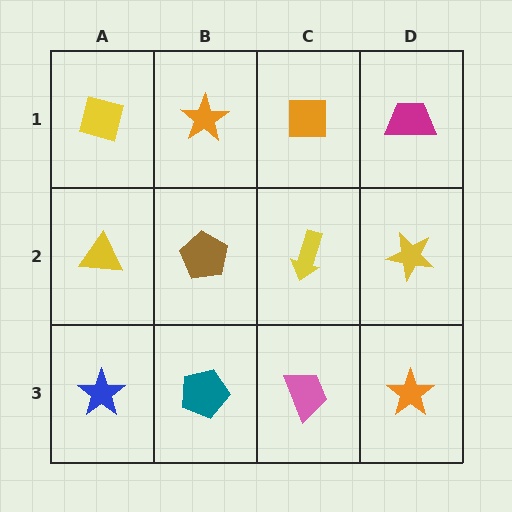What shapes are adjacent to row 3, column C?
A yellow arrow (row 2, column C), a teal pentagon (row 3, column B), an orange star (row 3, column D).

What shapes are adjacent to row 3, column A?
A yellow triangle (row 2, column A), a teal pentagon (row 3, column B).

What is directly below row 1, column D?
A yellow star.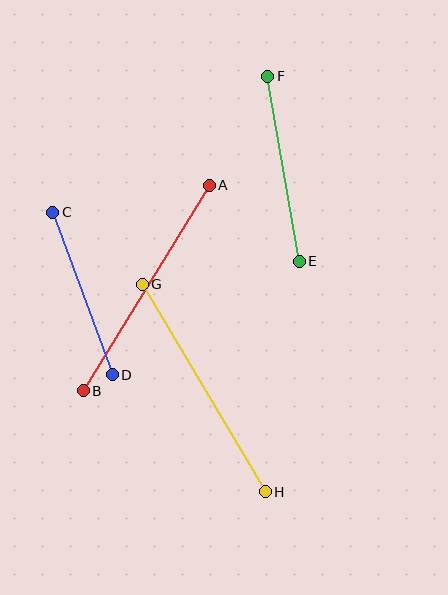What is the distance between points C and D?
The distance is approximately 173 pixels.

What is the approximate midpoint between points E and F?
The midpoint is at approximately (283, 169) pixels.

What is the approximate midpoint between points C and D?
The midpoint is at approximately (83, 293) pixels.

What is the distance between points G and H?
The distance is approximately 241 pixels.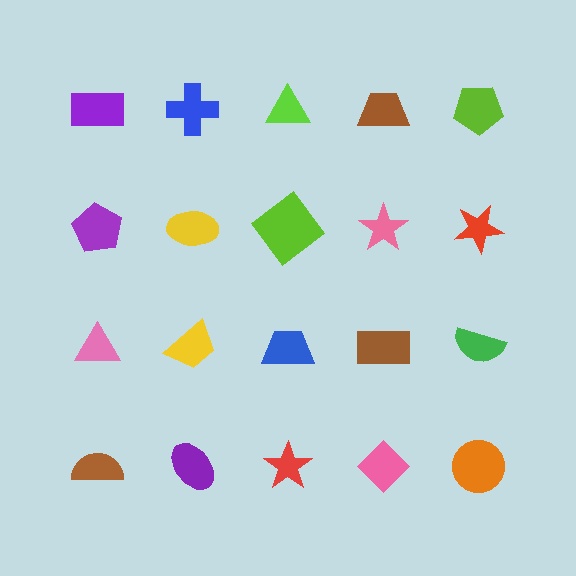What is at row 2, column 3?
A lime diamond.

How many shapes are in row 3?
5 shapes.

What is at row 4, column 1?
A brown semicircle.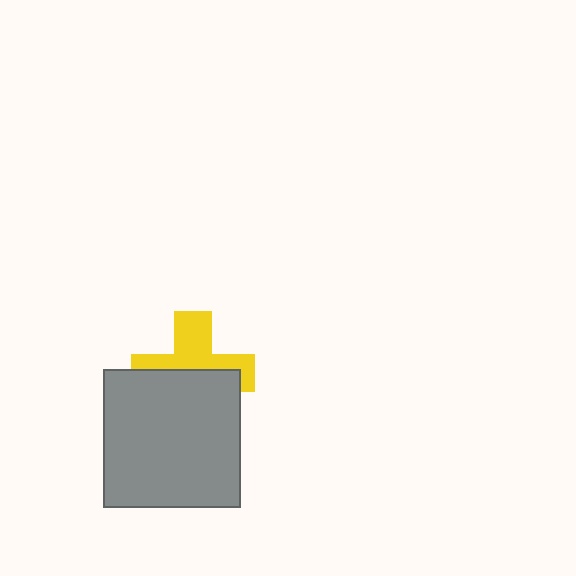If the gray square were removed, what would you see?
You would see the complete yellow cross.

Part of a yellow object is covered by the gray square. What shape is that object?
It is a cross.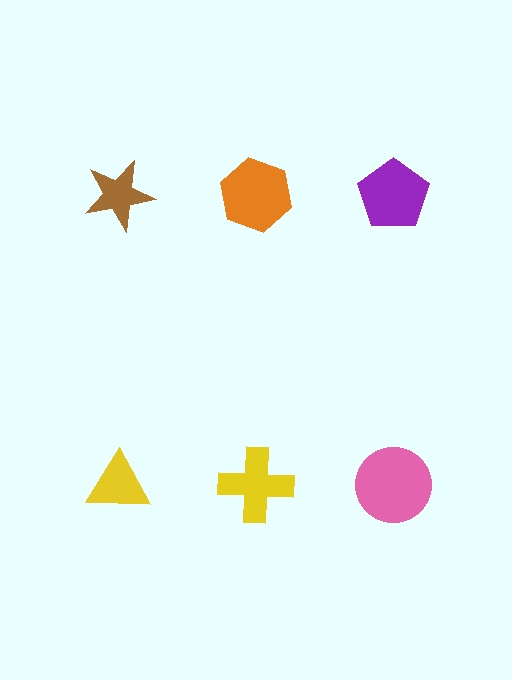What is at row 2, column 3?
A pink circle.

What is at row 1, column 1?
A brown star.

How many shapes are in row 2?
3 shapes.